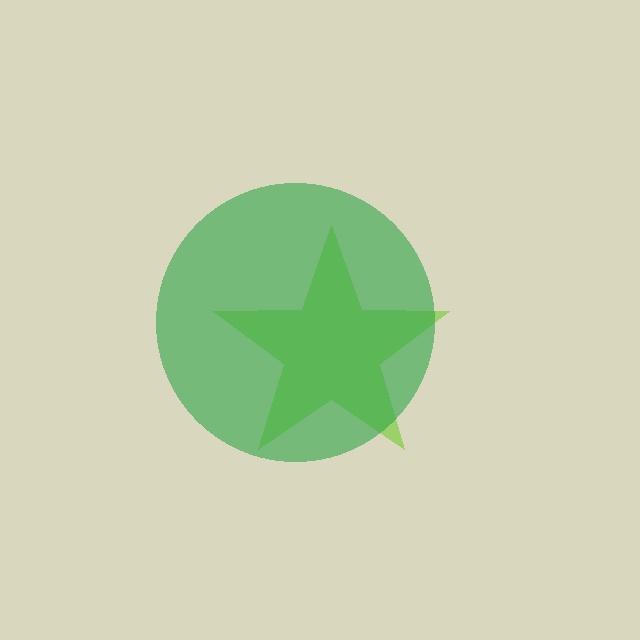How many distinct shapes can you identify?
There are 2 distinct shapes: a lime star, a green circle.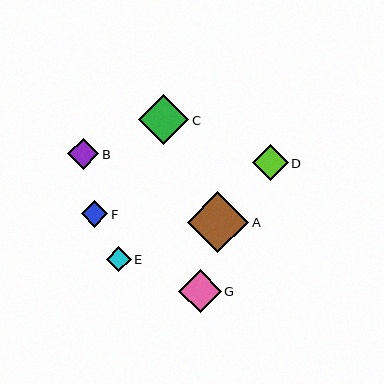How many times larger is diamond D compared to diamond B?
Diamond D is approximately 1.2 times the size of diamond B.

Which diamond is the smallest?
Diamond E is the smallest with a size of approximately 25 pixels.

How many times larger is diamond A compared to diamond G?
Diamond A is approximately 1.5 times the size of diamond G.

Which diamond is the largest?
Diamond A is the largest with a size of approximately 61 pixels.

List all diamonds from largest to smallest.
From largest to smallest: A, C, G, D, B, F, E.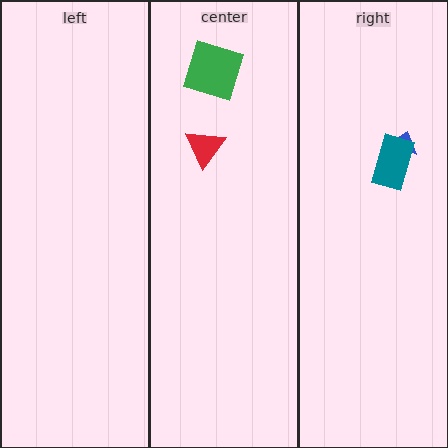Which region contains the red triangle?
The center region.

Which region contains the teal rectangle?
The right region.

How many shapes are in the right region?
2.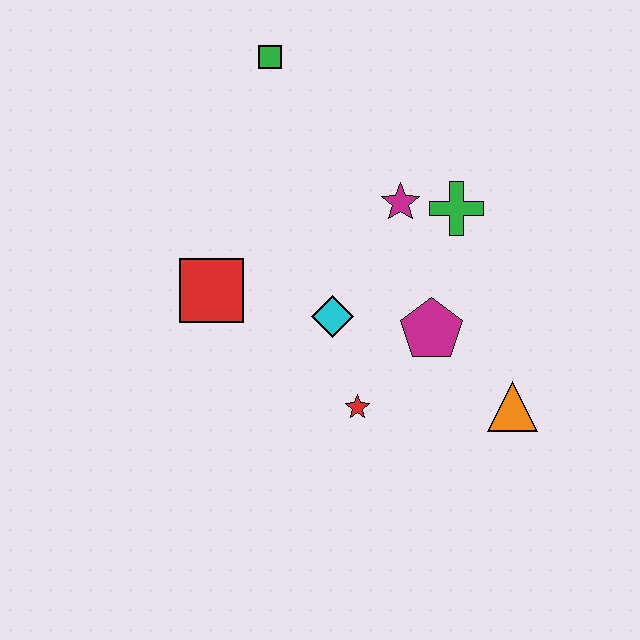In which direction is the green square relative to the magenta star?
The green square is above the magenta star.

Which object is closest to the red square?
The cyan diamond is closest to the red square.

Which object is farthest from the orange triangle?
The green square is farthest from the orange triangle.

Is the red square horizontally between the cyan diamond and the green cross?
No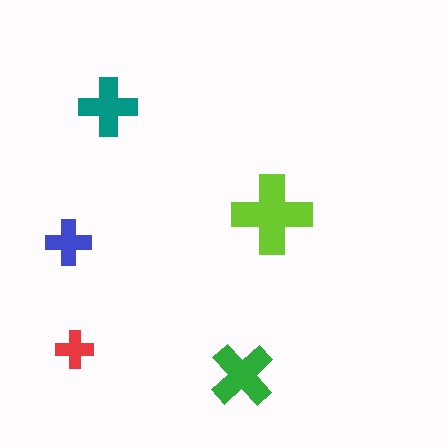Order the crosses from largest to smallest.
the lime one, the green one, the teal one, the blue one, the red one.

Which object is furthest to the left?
The blue cross is leftmost.